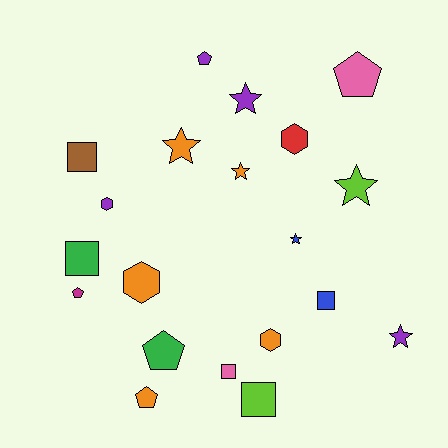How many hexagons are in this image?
There are 4 hexagons.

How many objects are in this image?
There are 20 objects.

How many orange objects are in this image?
There are 5 orange objects.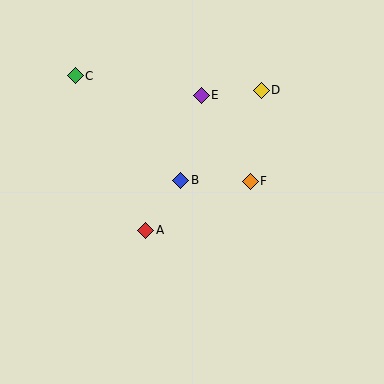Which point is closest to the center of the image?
Point B at (181, 180) is closest to the center.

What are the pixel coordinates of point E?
Point E is at (201, 95).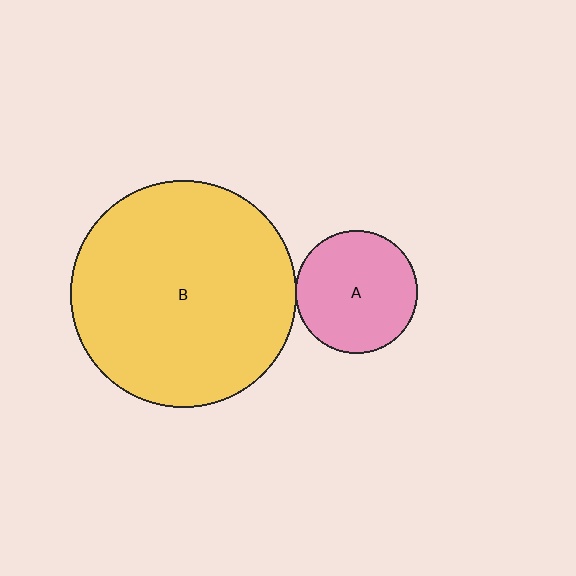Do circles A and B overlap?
Yes.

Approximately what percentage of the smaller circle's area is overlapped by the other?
Approximately 5%.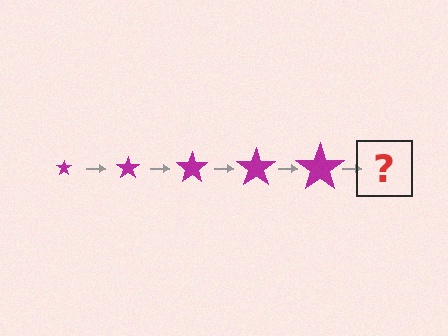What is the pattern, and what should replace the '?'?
The pattern is that the star gets progressively larger each step. The '?' should be a magenta star, larger than the previous one.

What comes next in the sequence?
The next element should be a magenta star, larger than the previous one.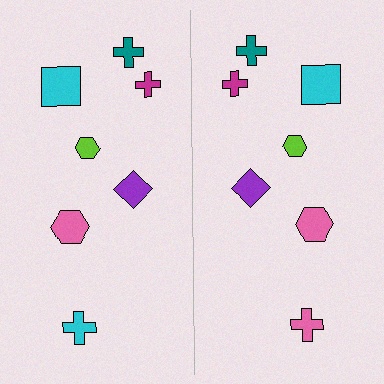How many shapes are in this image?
There are 14 shapes in this image.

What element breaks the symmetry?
The pink cross on the right side breaks the symmetry — its mirror counterpart is cyan.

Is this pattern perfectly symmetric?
No, the pattern is not perfectly symmetric. The pink cross on the right side breaks the symmetry — its mirror counterpart is cyan.